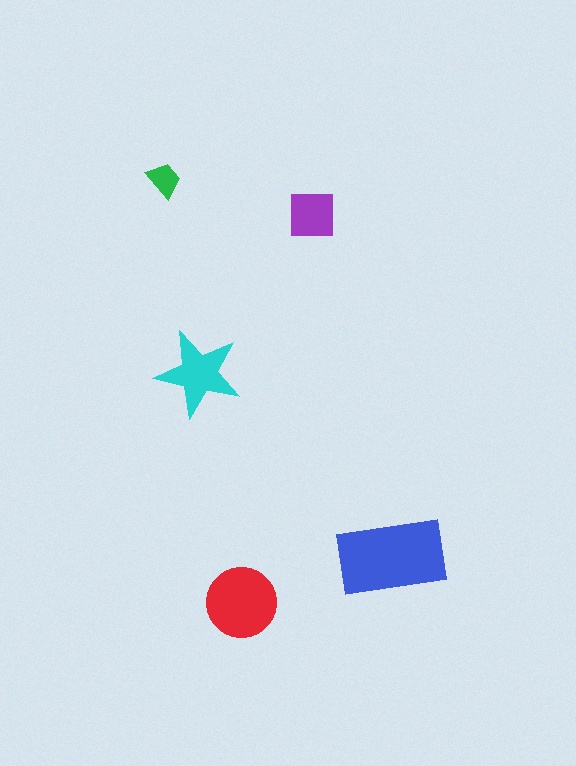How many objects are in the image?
There are 5 objects in the image.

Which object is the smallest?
The green trapezoid.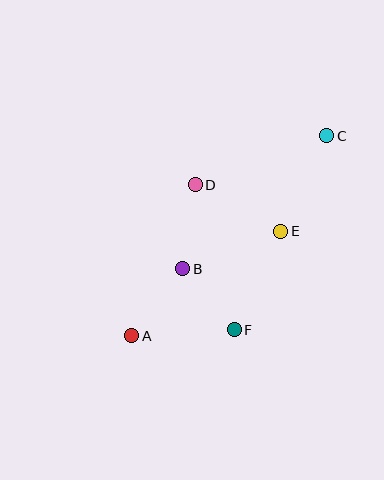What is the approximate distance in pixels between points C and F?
The distance between C and F is approximately 215 pixels.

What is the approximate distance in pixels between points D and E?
The distance between D and E is approximately 97 pixels.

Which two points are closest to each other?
Points B and F are closest to each other.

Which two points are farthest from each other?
Points A and C are farthest from each other.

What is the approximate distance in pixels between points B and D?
The distance between B and D is approximately 85 pixels.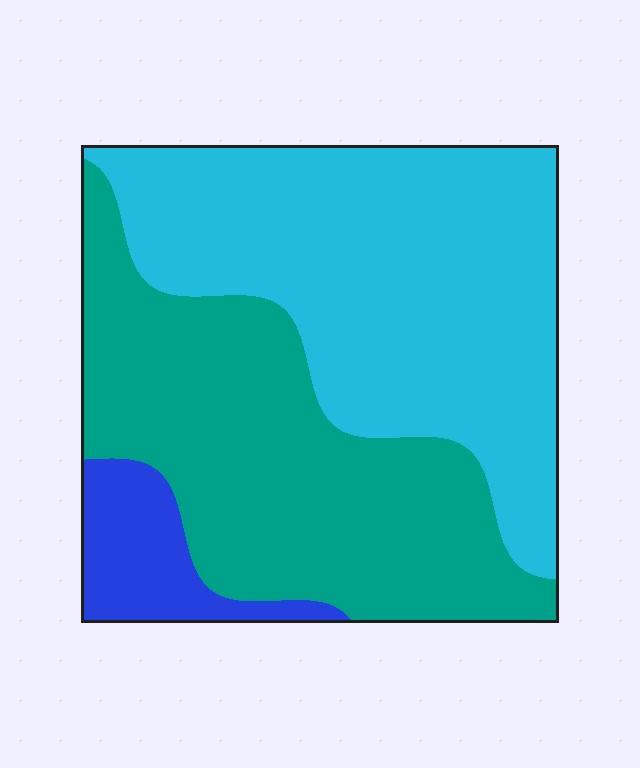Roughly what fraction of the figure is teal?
Teal covers 43% of the figure.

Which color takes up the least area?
Blue, at roughly 10%.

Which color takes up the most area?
Cyan, at roughly 50%.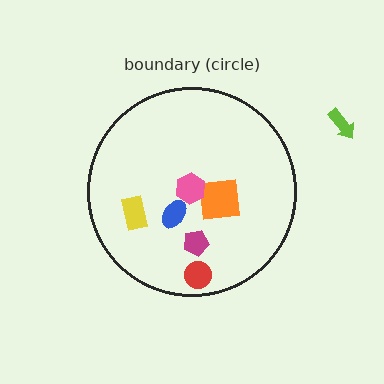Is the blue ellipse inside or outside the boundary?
Inside.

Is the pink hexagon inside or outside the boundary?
Inside.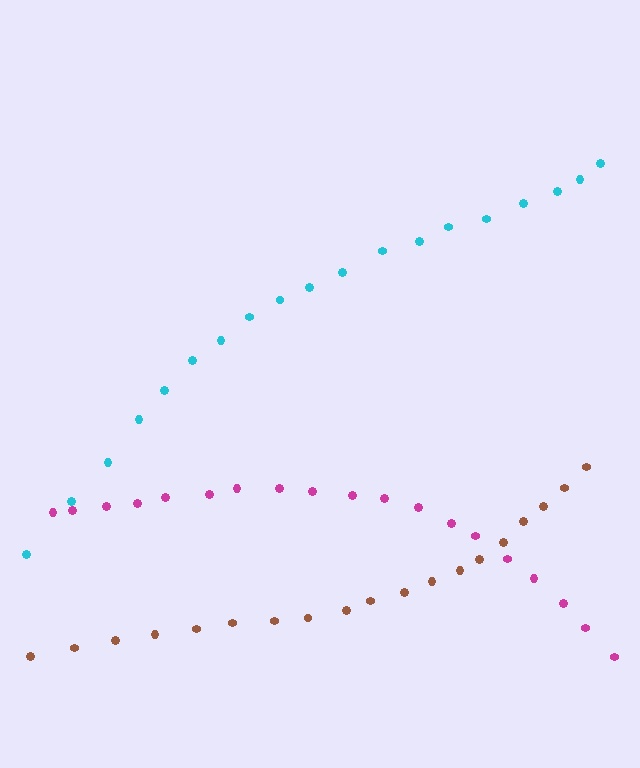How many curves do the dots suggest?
There are 3 distinct paths.